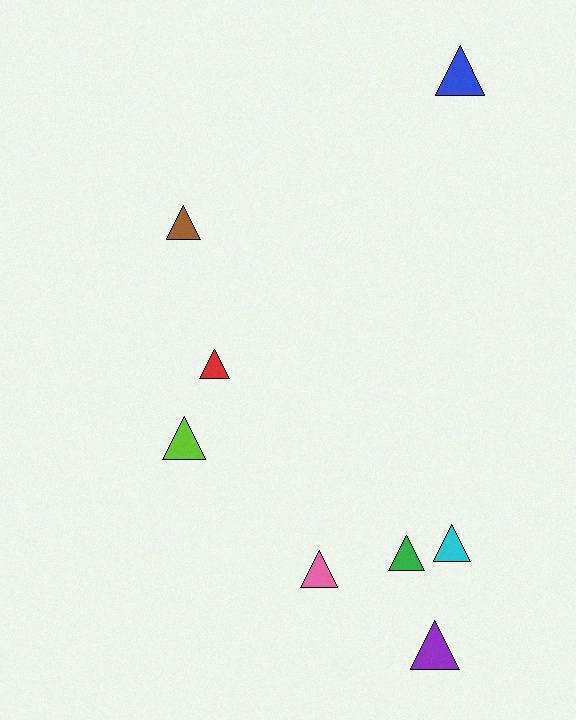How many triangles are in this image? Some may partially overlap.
There are 8 triangles.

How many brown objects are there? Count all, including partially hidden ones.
There is 1 brown object.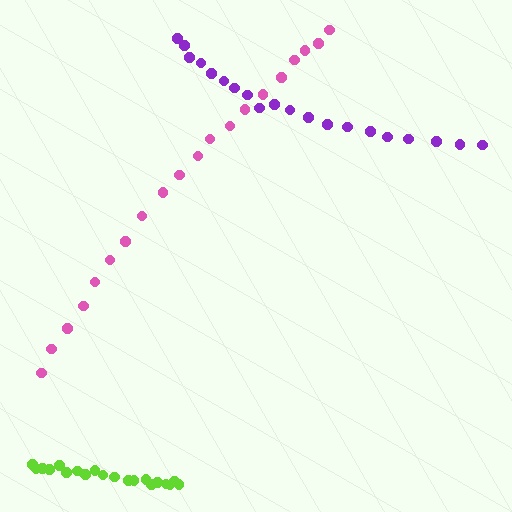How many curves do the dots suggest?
There are 3 distinct paths.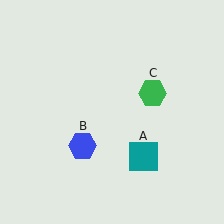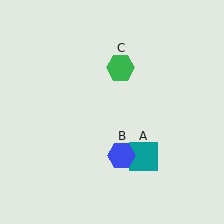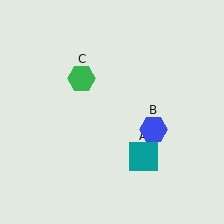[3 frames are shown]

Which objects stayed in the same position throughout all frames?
Teal square (object A) remained stationary.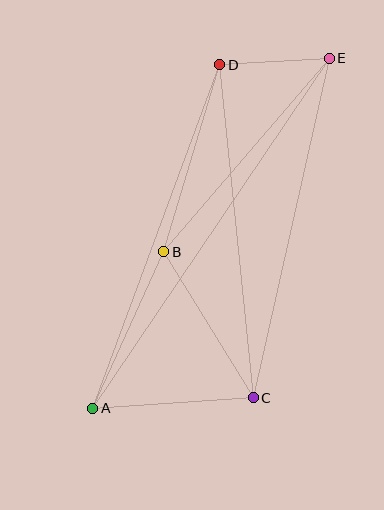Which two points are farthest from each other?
Points A and E are farthest from each other.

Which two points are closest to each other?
Points D and E are closest to each other.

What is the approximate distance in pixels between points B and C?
The distance between B and C is approximately 171 pixels.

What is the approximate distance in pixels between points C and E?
The distance between C and E is approximately 348 pixels.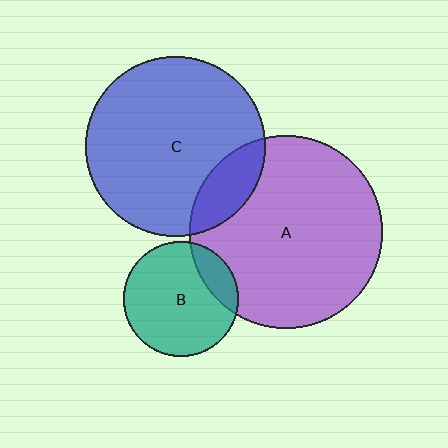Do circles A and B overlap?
Yes.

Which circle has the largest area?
Circle A (purple).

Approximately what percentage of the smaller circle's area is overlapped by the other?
Approximately 15%.